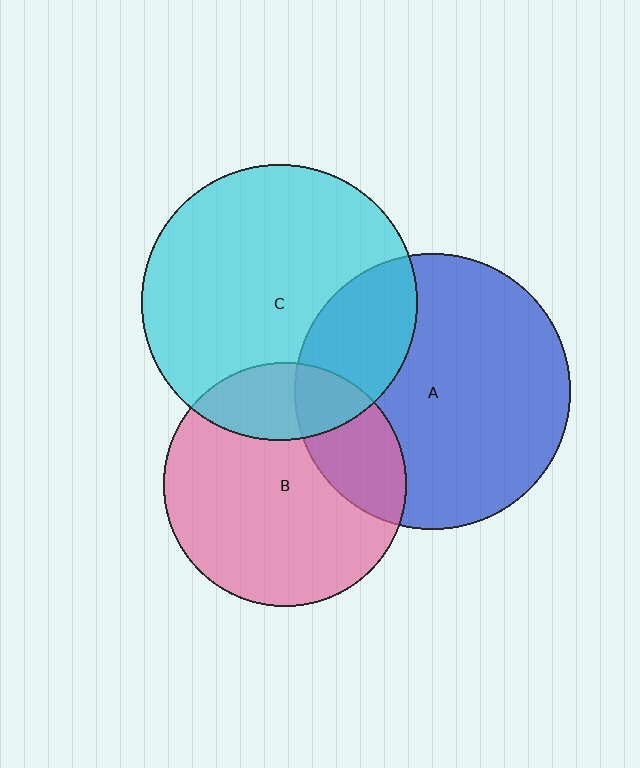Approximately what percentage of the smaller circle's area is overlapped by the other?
Approximately 25%.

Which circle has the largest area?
Circle A (blue).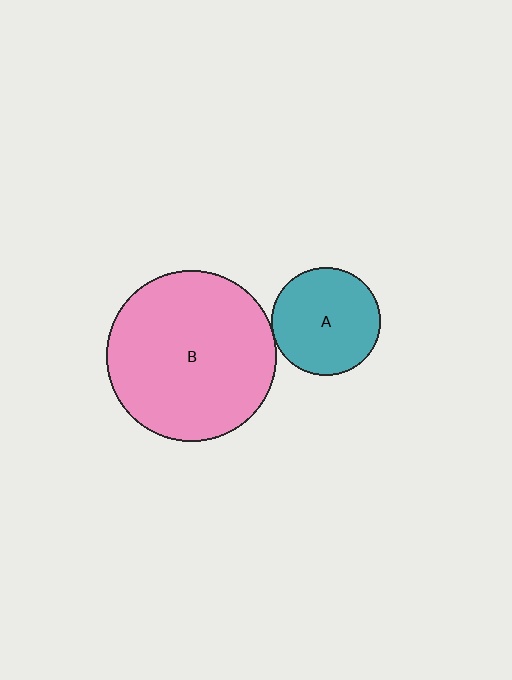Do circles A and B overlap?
Yes.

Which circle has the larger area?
Circle B (pink).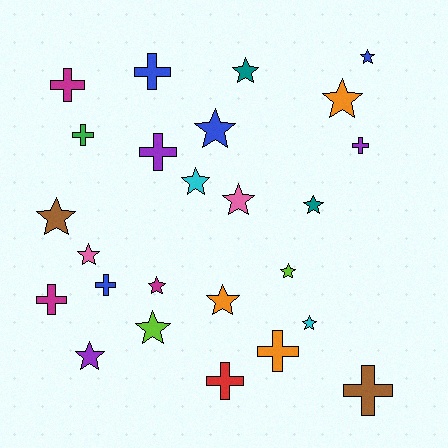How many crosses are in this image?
There are 10 crosses.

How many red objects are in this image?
There is 1 red object.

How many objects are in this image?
There are 25 objects.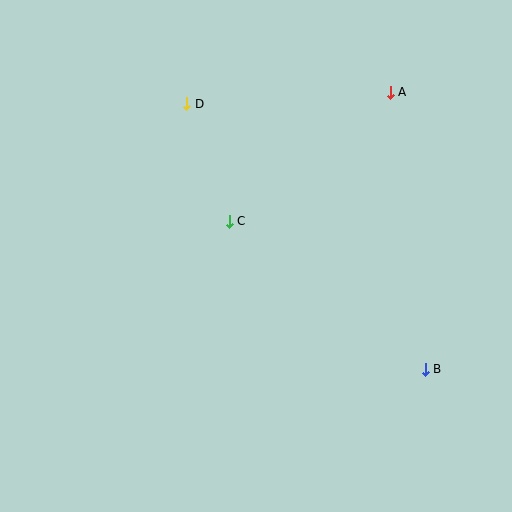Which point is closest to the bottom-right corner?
Point B is closest to the bottom-right corner.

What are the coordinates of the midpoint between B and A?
The midpoint between B and A is at (408, 231).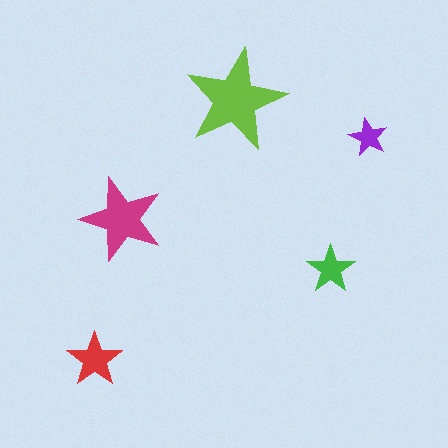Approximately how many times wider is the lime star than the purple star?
About 2.5 times wider.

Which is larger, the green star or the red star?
The red one.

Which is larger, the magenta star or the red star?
The magenta one.